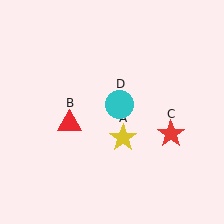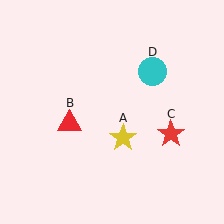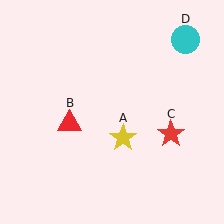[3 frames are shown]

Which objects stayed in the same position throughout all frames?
Yellow star (object A) and red triangle (object B) and red star (object C) remained stationary.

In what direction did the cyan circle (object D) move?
The cyan circle (object D) moved up and to the right.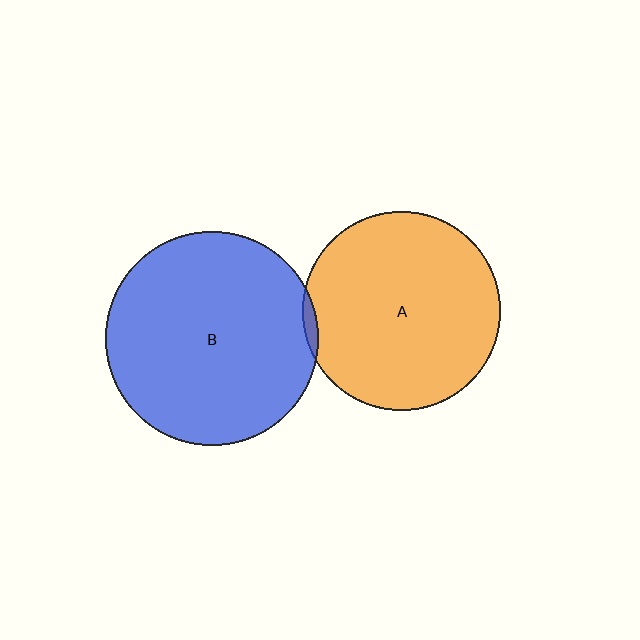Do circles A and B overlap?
Yes.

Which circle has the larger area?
Circle B (blue).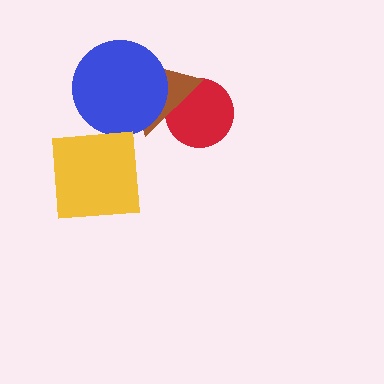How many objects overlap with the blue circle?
1 object overlaps with the blue circle.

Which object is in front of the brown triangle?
The blue circle is in front of the brown triangle.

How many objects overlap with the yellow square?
0 objects overlap with the yellow square.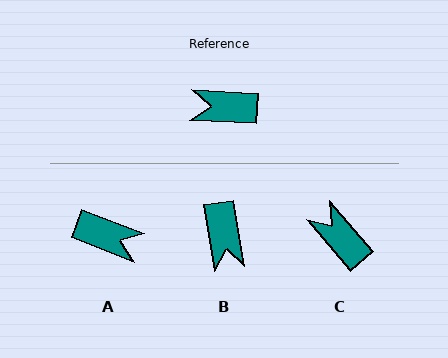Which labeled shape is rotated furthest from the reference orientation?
A, about 162 degrees away.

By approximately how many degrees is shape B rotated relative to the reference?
Approximately 102 degrees counter-clockwise.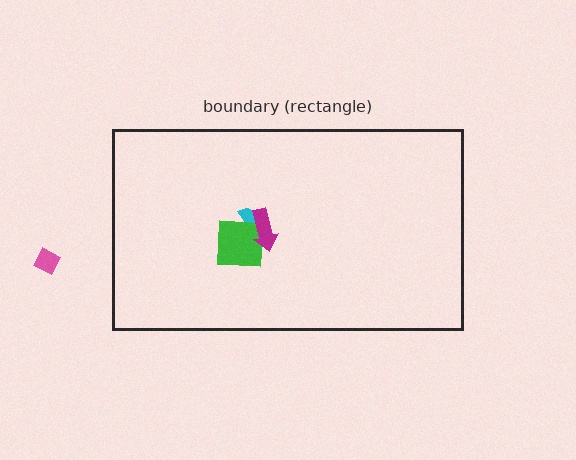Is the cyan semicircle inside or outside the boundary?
Inside.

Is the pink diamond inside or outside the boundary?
Outside.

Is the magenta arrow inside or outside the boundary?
Inside.